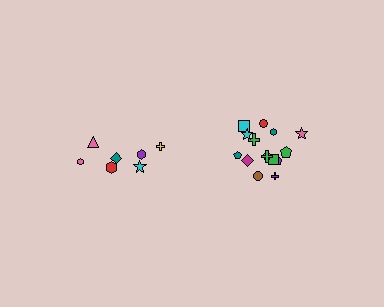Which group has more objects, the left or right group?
The right group.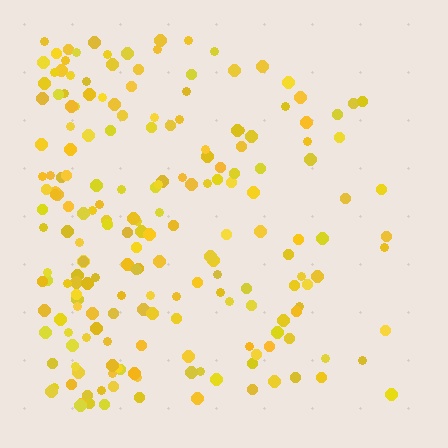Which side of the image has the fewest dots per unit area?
The right.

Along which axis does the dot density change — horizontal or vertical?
Horizontal.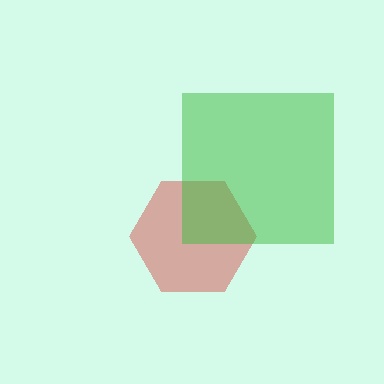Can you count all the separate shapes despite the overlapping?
Yes, there are 2 separate shapes.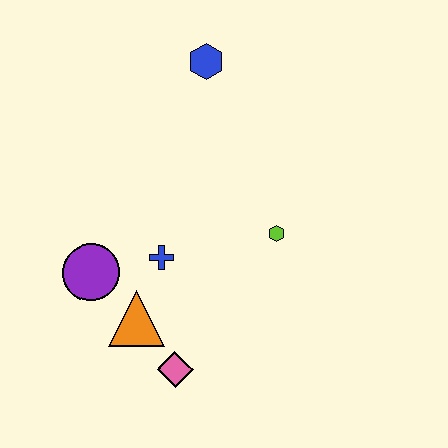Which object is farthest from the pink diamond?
The blue hexagon is farthest from the pink diamond.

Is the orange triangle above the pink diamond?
Yes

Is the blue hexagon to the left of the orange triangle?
No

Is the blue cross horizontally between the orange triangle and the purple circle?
No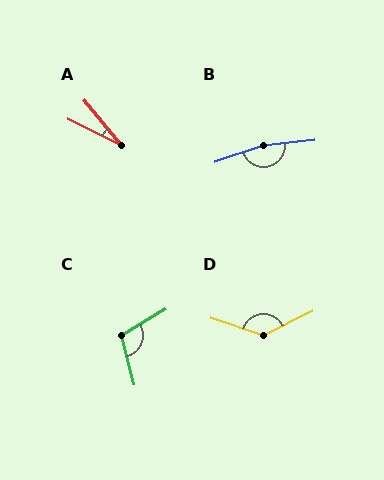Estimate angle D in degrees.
Approximately 135 degrees.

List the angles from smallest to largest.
A (24°), C (107°), D (135°), B (168°).